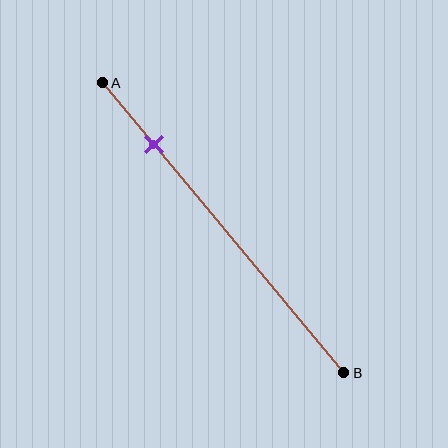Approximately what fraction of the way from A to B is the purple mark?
The purple mark is approximately 20% of the way from A to B.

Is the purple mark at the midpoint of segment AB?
No, the mark is at about 20% from A, not at the 50% midpoint.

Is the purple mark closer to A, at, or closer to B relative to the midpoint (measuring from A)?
The purple mark is closer to point A than the midpoint of segment AB.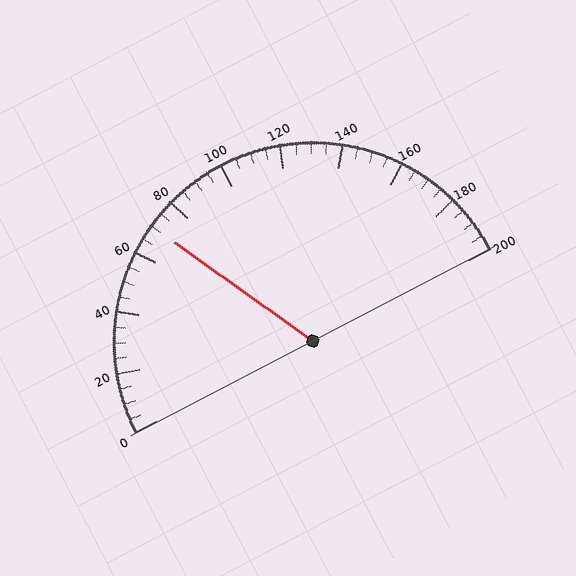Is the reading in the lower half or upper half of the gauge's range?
The reading is in the lower half of the range (0 to 200).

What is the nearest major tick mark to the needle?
The nearest major tick mark is 80.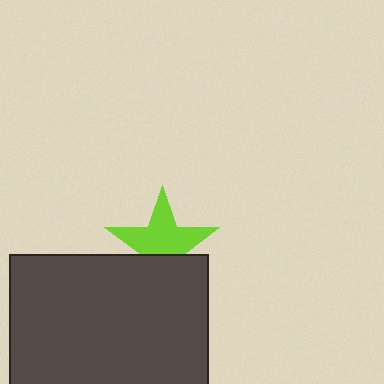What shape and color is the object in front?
The object in front is a dark gray rectangle.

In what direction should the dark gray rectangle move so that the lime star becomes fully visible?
The dark gray rectangle should move down. That is the shortest direction to clear the overlap and leave the lime star fully visible.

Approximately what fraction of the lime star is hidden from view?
Roughly 36% of the lime star is hidden behind the dark gray rectangle.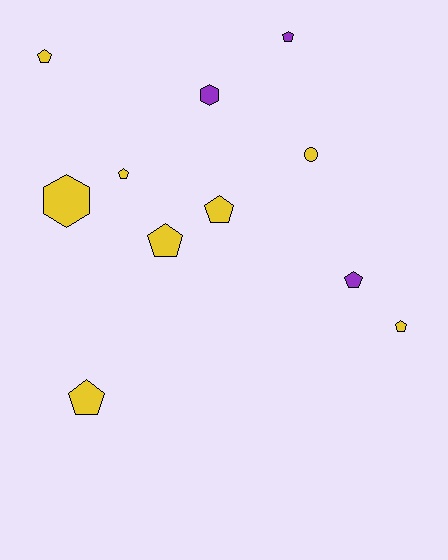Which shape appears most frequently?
Pentagon, with 8 objects.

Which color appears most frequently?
Yellow, with 8 objects.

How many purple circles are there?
There are no purple circles.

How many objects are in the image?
There are 11 objects.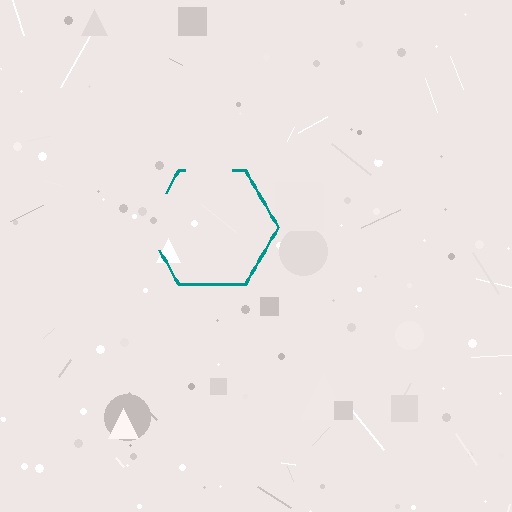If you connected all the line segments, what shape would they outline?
They would outline a hexagon.